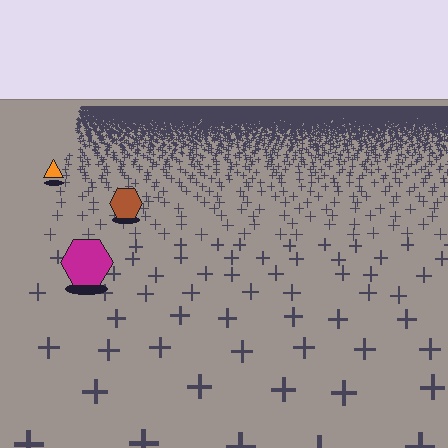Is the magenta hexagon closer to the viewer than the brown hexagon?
Yes. The magenta hexagon is closer — you can tell from the texture gradient: the ground texture is coarser near it.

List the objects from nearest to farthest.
From nearest to farthest: the magenta hexagon, the brown hexagon, the orange triangle.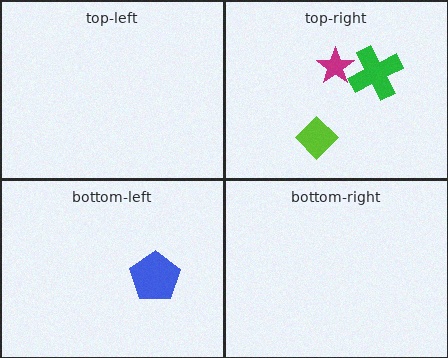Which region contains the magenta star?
The top-right region.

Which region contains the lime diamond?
The top-right region.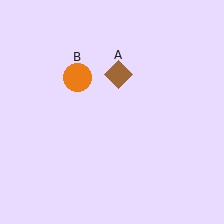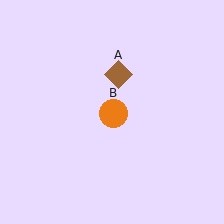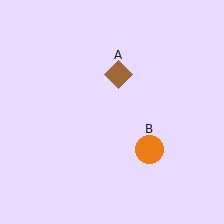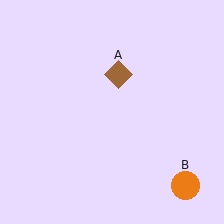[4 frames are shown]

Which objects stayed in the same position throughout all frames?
Brown diamond (object A) remained stationary.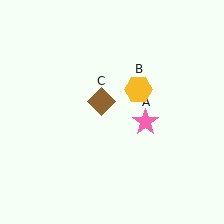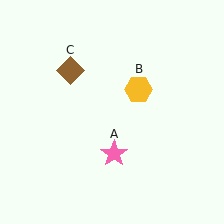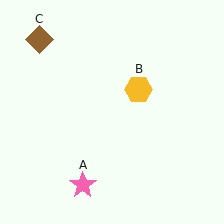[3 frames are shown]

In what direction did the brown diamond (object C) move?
The brown diamond (object C) moved up and to the left.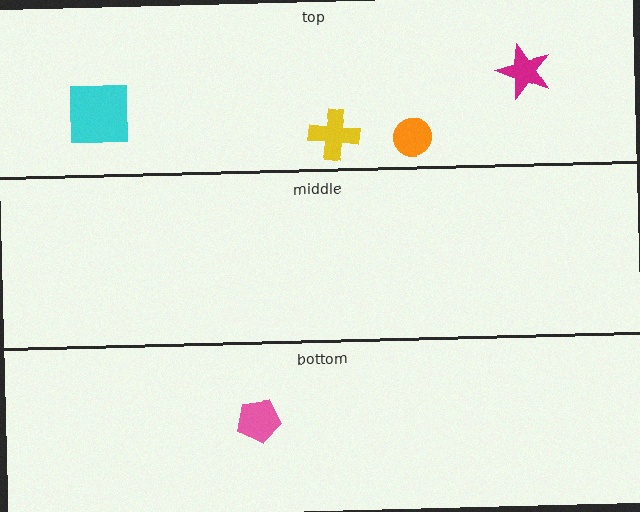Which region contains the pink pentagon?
The bottom region.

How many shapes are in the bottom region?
1.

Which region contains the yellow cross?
The top region.